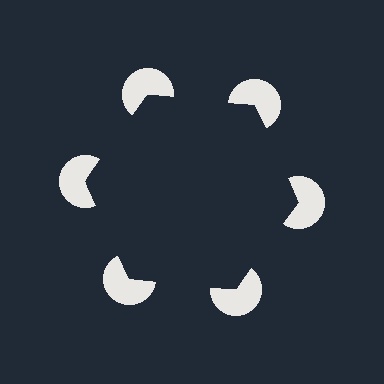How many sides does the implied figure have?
6 sides.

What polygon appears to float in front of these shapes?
An illusory hexagon — its edges are inferred from the aligned wedge cuts in the pac-man discs, not physically drawn.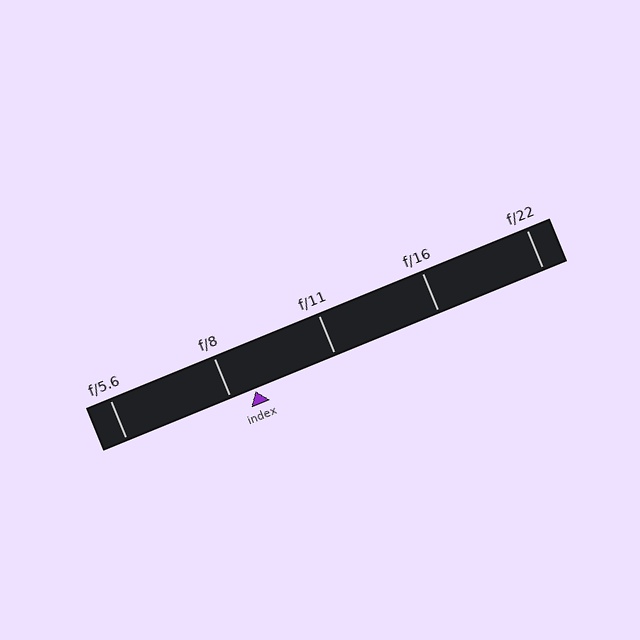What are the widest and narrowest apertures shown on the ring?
The widest aperture shown is f/5.6 and the narrowest is f/22.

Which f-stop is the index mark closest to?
The index mark is closest to f/8.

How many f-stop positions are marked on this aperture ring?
There are 5 f-stop positions marked.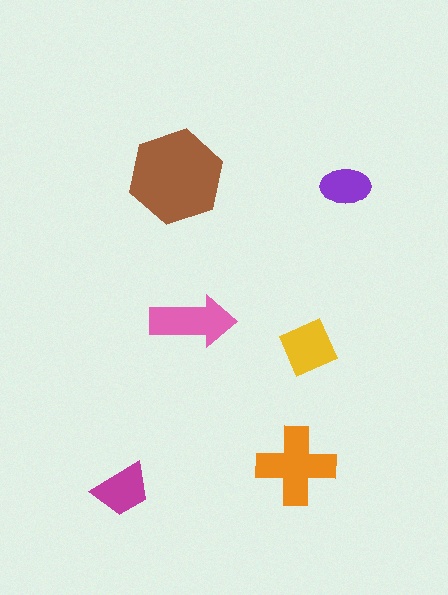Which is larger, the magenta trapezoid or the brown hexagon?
The brown hexagon.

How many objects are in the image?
There are 6 objects in the image.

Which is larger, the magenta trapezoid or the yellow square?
The yellow square.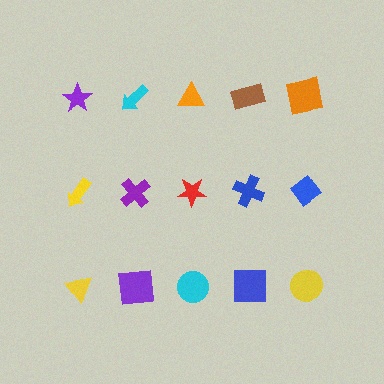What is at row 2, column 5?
A blue diamond.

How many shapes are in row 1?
5 shapes.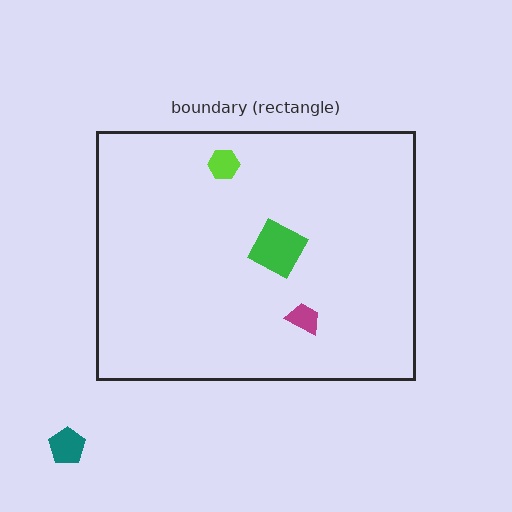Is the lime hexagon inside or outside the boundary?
Inside.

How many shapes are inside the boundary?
3 inside, 1 outside.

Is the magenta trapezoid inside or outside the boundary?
Inside.